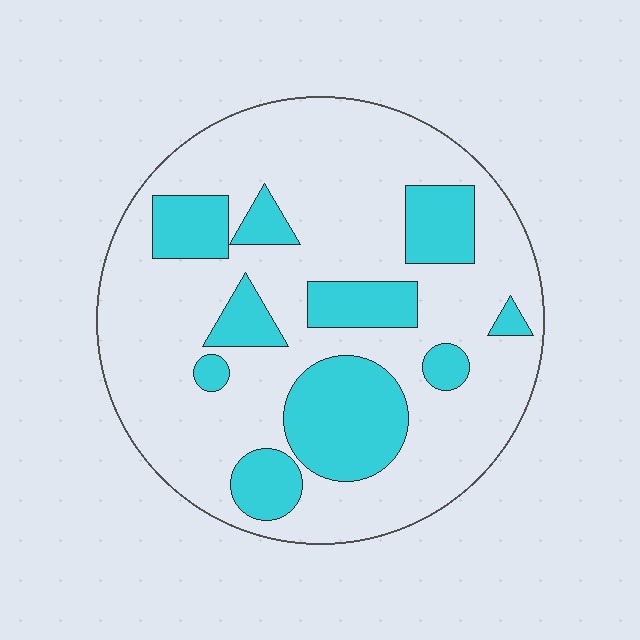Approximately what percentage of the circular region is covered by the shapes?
Approximately 25%.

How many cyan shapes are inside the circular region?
10.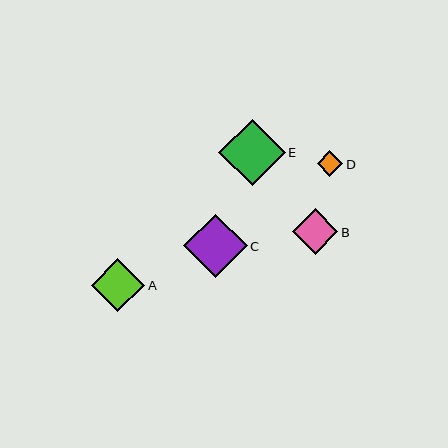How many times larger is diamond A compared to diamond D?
Diamond A is approximately 2.1 times the size of diamond D.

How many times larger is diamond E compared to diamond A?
Diamond E is approximately 1.2 times the size of diamond A.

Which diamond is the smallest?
Diamond D is the smallest with a size of approximately 26 pixels.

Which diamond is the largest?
Diamond E is the largest with a size of approximately 66 pixels.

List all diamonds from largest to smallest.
From largest to smallest: E, C, A, B, D.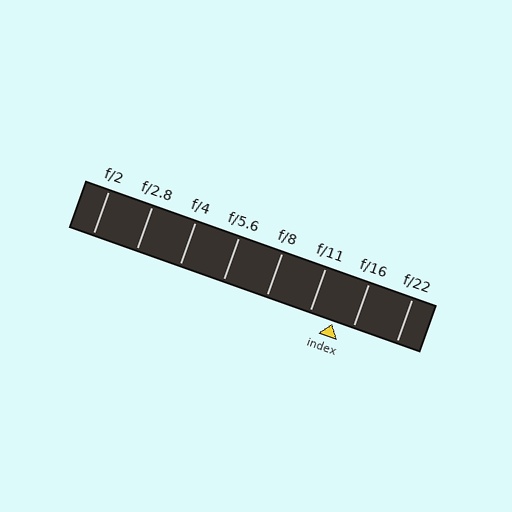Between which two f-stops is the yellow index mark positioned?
The index mark is between f/11 and f/16.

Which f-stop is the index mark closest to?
The index mark is closest to f/16.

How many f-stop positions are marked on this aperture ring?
There are 8 f-stop positions marked.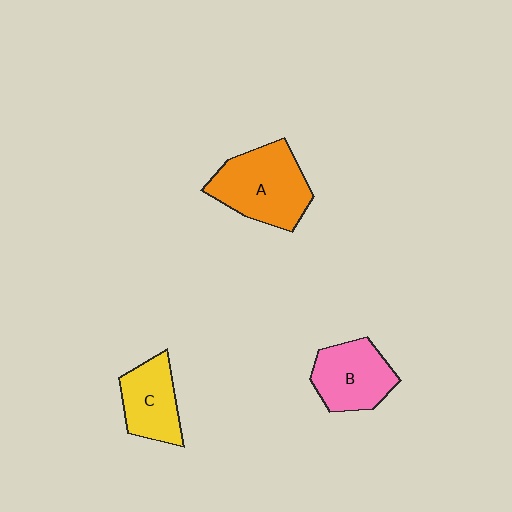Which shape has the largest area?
Shape A (orange).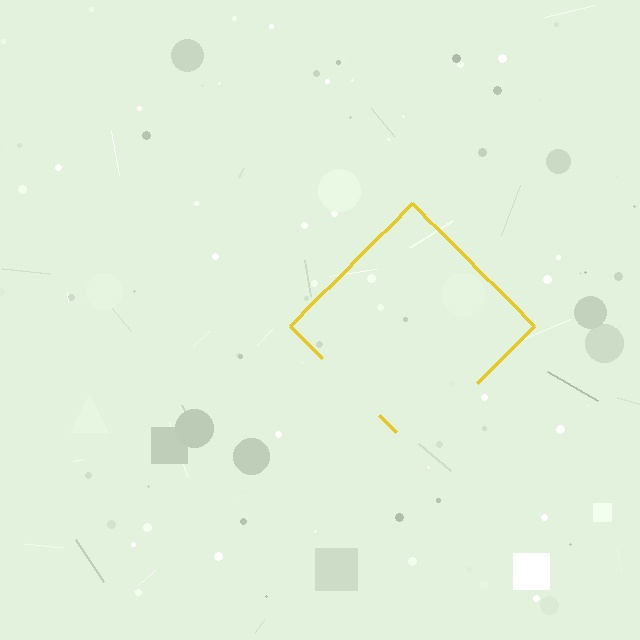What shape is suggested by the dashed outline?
The dashed outline suggests a diamond.